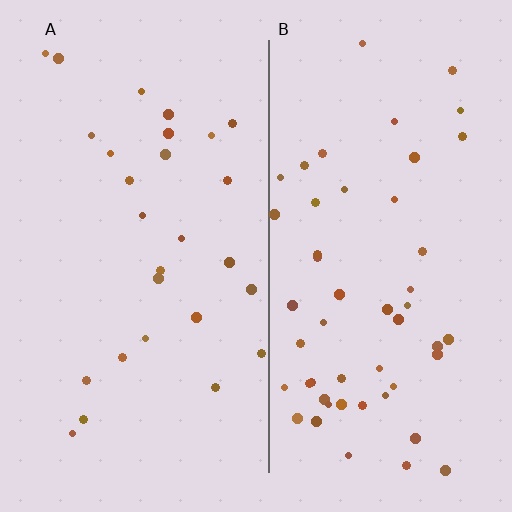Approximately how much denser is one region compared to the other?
Approximately 1.9× — region B over region A.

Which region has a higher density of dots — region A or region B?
B (the right).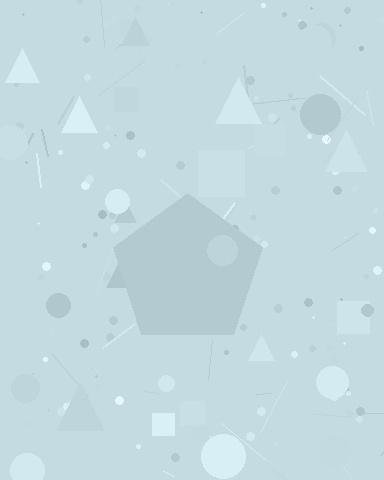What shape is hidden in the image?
A pentagon is hidden in the image.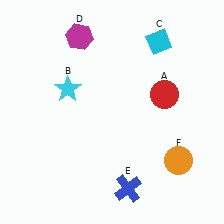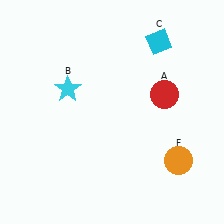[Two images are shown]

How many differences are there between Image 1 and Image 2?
There are 2 differences between the two images.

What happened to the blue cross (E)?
The blue cross (E) was removed in Image 2. It was in the bottom-right area of Image 1.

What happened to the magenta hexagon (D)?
The magenta hexagon (D) was removed in Image 2. It was in the top-left area of Image 1.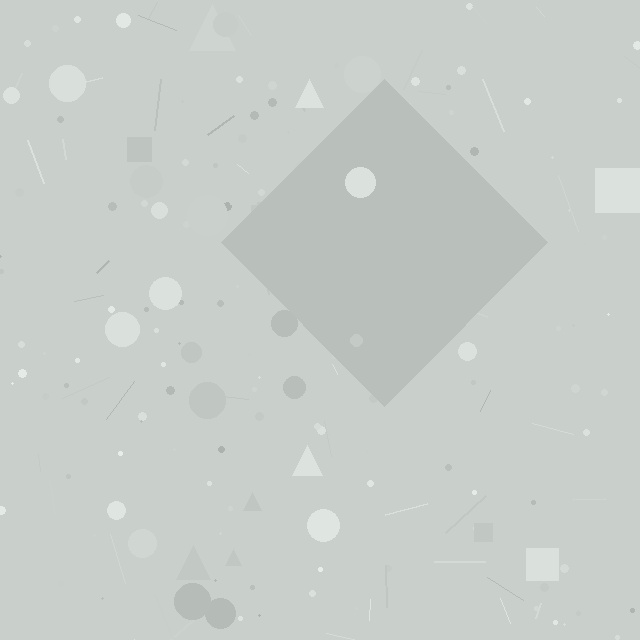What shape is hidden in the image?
A diamond is hidden in the image.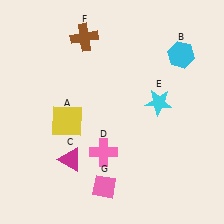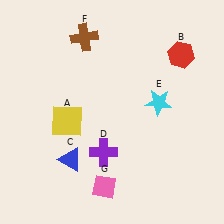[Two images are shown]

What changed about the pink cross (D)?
In Image 1, D is pink. In Image 2, it changed to purple.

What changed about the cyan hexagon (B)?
In Image 1, B is cyan. In Image 2, it changed to red.